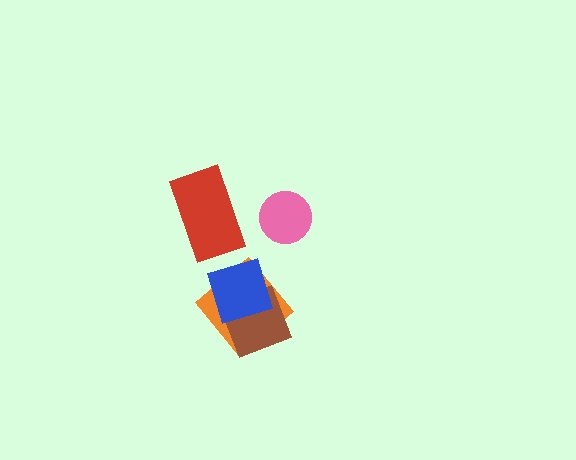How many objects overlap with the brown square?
2 objects overlap with the brown square.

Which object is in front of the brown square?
The blue diamond is in front of the brown square.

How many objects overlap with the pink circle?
0 objects overlap with the pink circle.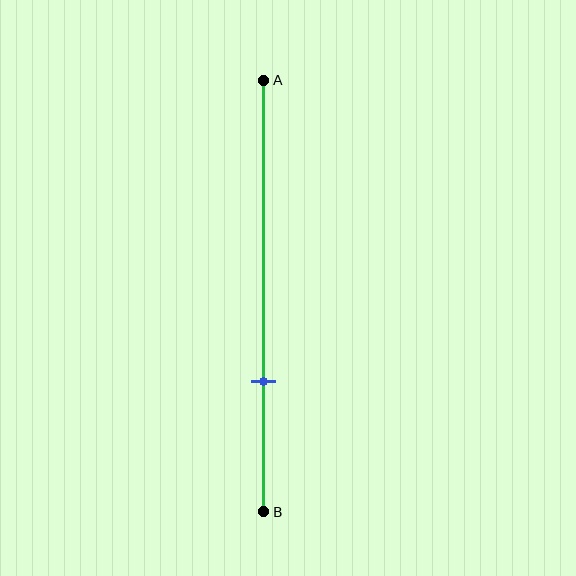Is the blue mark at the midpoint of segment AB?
No, the mark is at about 70% from A, not at the 50% midpoint.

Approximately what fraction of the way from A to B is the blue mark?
The blue mark is approximately 70% of the way from A to B.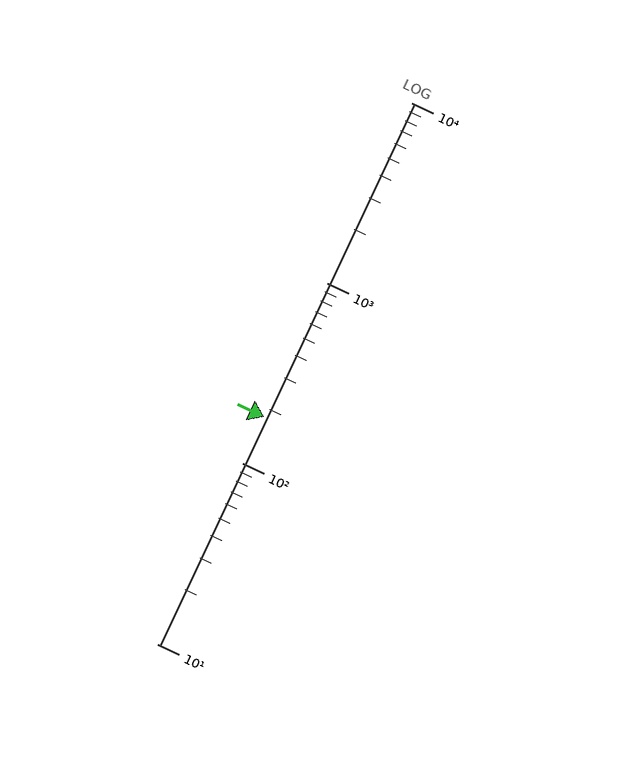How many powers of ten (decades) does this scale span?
The scale spans 3 decades, from 10 to 10000.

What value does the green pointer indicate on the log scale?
The pointer indicates approximately 180.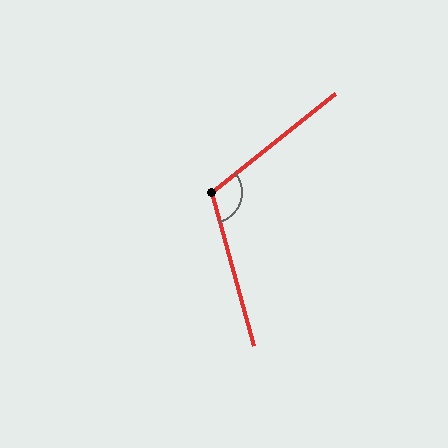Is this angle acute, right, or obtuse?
It is obtuse.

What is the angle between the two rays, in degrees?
Approximately 113 degrees.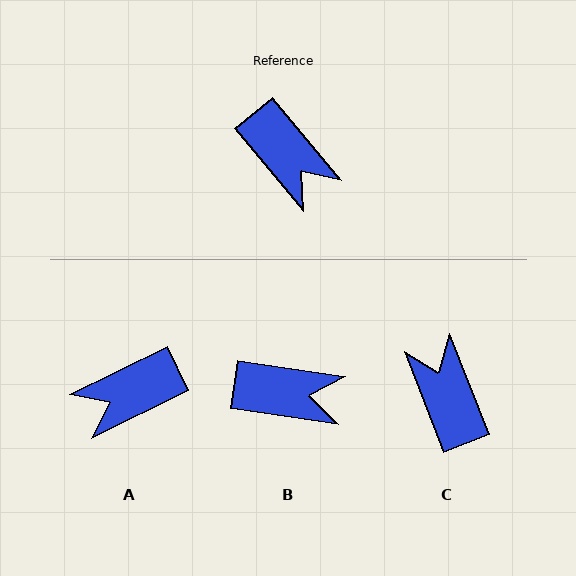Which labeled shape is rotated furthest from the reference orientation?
C, about 162 degrees away.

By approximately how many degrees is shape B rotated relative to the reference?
Approximately 42 degrees counter-clockwise.